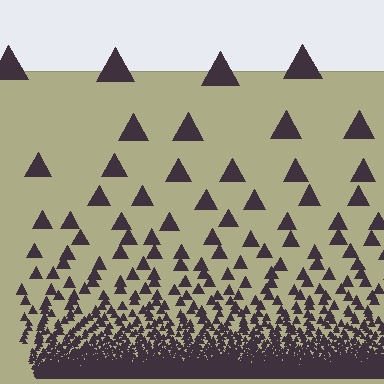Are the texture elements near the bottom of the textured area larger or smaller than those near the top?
Smaller. The gradient is inverted — elements near the bottom are smaller and denser.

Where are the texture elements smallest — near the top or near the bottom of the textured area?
Near the bottom.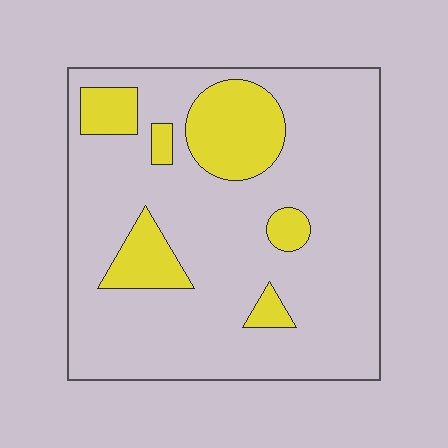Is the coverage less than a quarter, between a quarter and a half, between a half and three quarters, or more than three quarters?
Less than a quarter.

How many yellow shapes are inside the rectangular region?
6.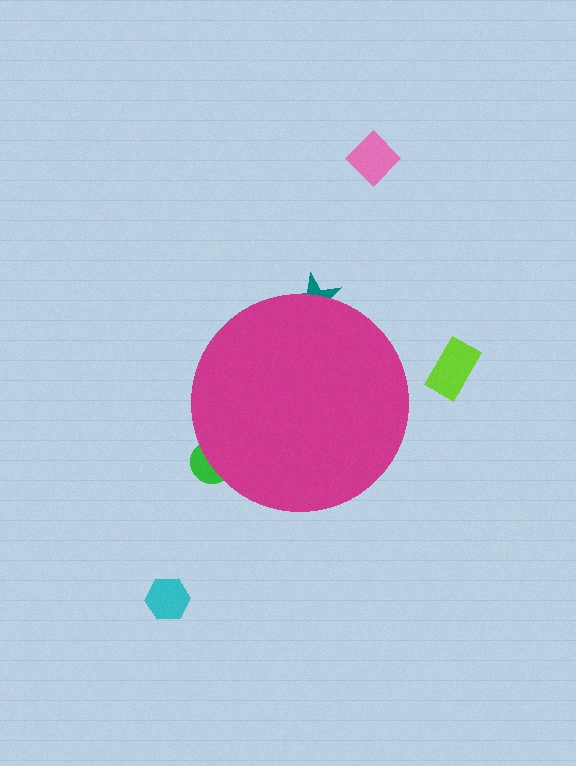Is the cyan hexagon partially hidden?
No, the cyan hexagon is fully visible.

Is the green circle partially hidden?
Yes, the green circle is partially hidden behind the magenta circle.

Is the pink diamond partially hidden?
No, the pink diamond is fully visible.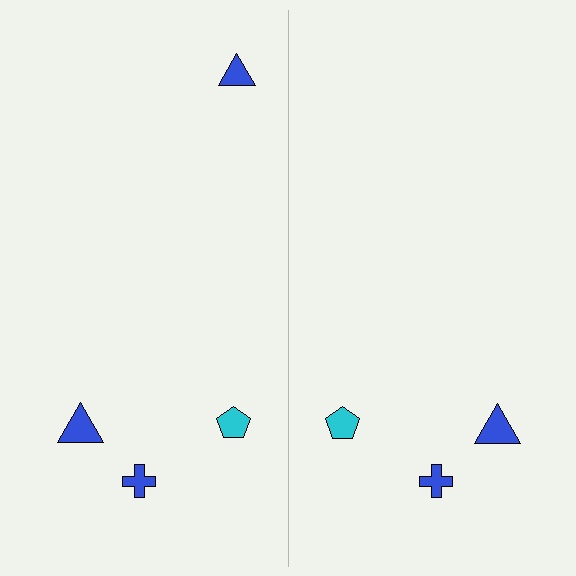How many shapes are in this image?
There are 7 shapes in this image.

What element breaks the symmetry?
A blue triangle is missing from the right side.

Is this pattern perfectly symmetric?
No, the pattern is not perfectly symmetric. A blue triangle is missing from the right side.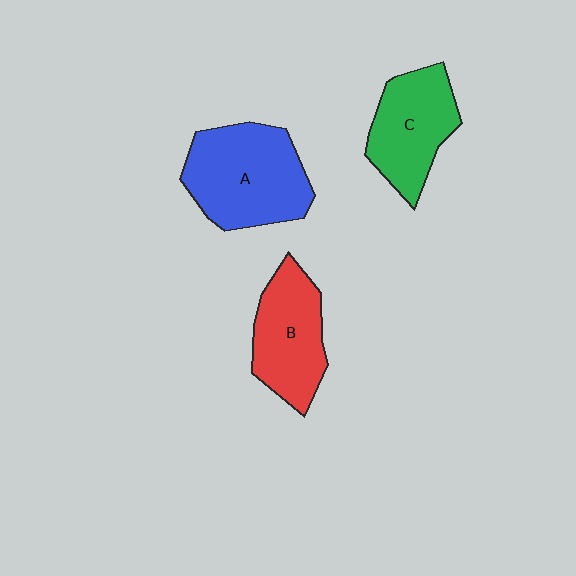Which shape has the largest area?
Shape A (blue).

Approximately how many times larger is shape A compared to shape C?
Approximately 1.3 times.